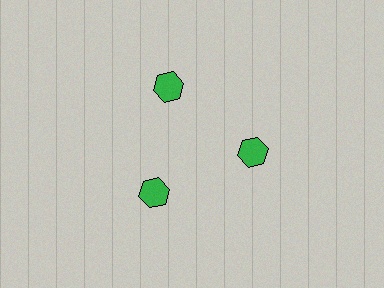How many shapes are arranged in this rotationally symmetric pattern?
There are 3 shapes, arranged in 3 groups of 1.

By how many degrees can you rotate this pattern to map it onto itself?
The pattern maps onto itself every 120 degrees of rotation.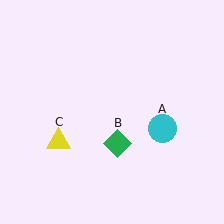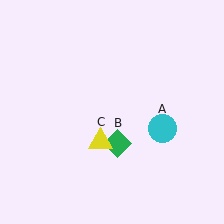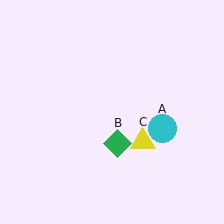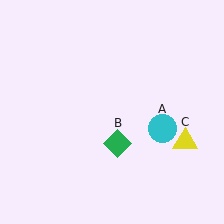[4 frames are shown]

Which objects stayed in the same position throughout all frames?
Cyan circle (object A) and green diamond (object B) remained stationary.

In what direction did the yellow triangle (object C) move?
The yellow triangle (object C) moved right.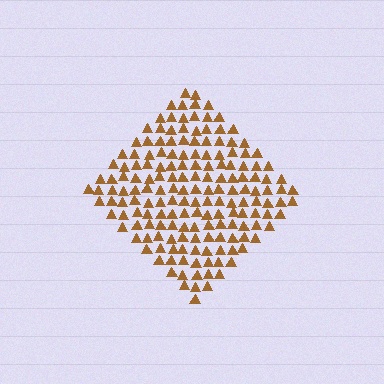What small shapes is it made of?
It is made of small triangles.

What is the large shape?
The large shape is a diamond.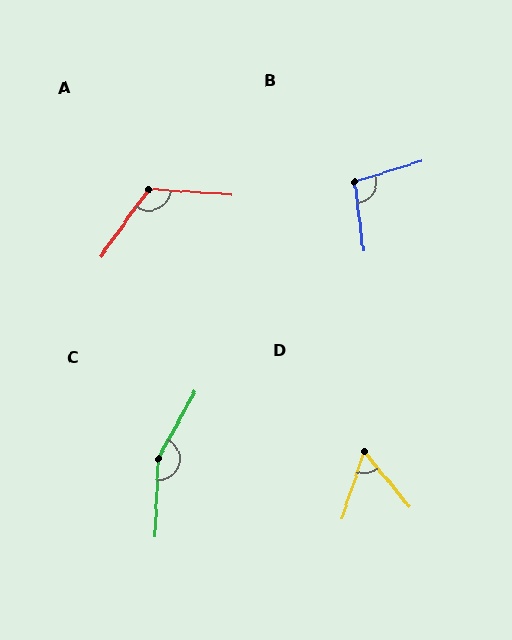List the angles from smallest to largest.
D (58°), B (100°), A (121°), C (154°).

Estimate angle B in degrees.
Approximately 100 degrees.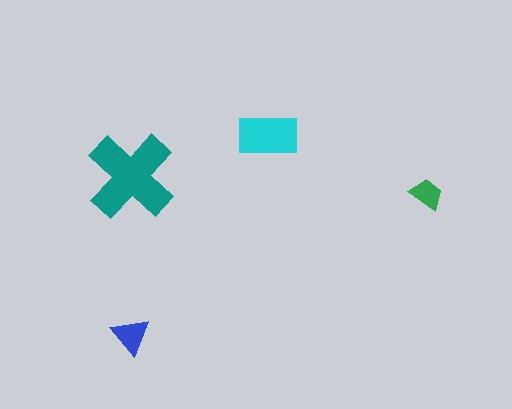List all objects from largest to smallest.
The teal cross, the cyan rectangle, the blue triangle, the green trapezoid.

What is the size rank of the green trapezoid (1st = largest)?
4th.